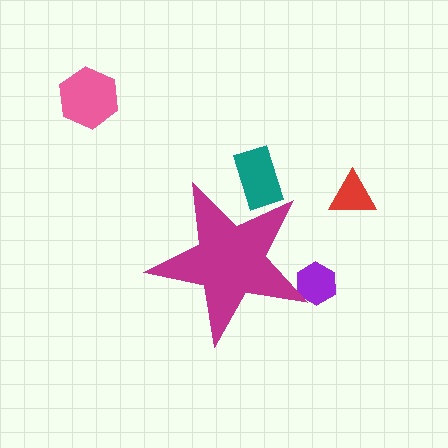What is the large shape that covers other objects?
A magenta star.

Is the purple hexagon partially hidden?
Yes, the purple hexagon is partially hidden behind the magenta star.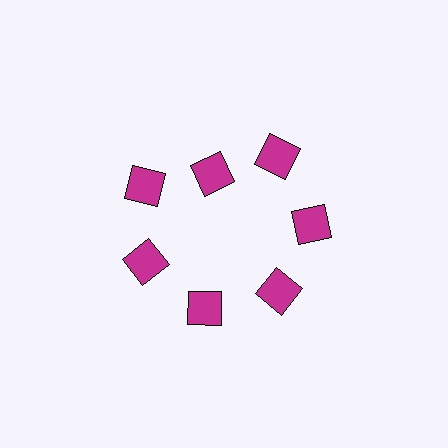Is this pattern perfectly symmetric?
No. The 7 magenta diamonds are arranged in a ring, but one element near the 12 o'clock position is pulled inward toward the center, breaking the 7-fold rotational symmetry.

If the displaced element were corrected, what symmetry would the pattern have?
It would have 7-fold rotational symmetry — the pattern would map onto itself every 51 degrees.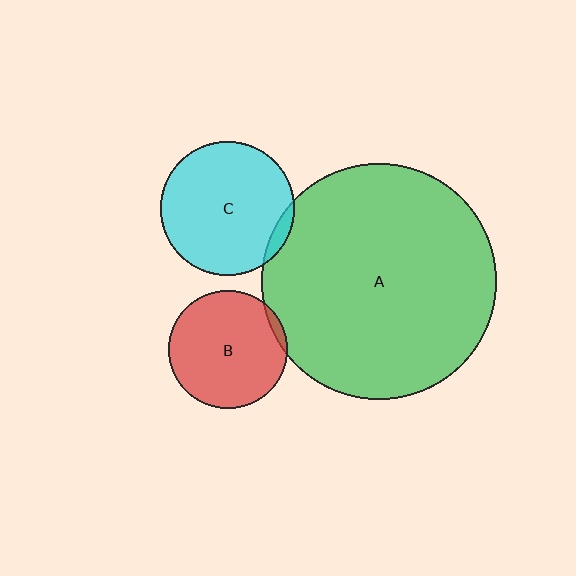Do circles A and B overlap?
Yes.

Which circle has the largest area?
Circle A (green).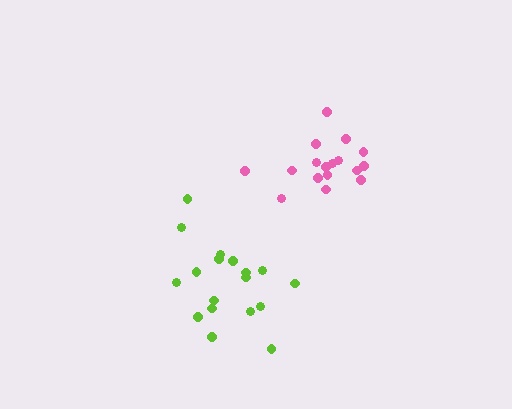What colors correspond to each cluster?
The clusters are colored: pink, lime.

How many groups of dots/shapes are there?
There are 2 groups.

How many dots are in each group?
Group 1: 17 dots, Group 2: 18 dots (35 total).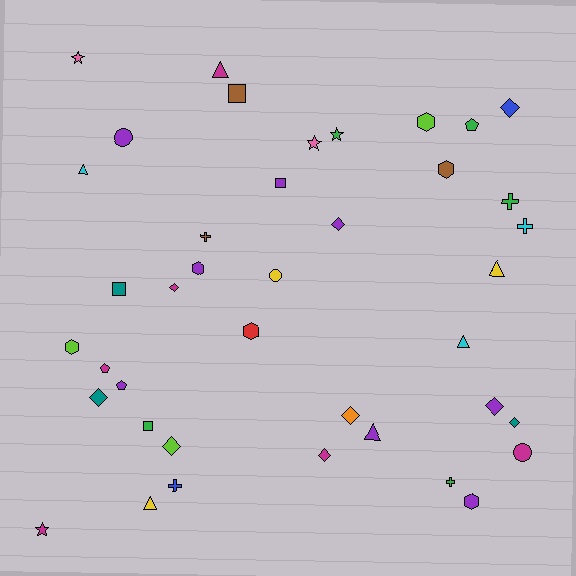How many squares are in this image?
There are 4 squares.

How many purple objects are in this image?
There are 8 purple objects.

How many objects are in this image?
There are 40 objects.